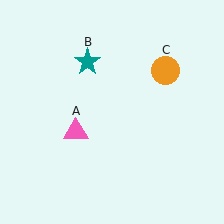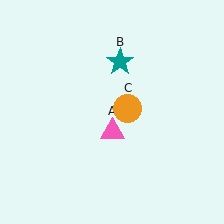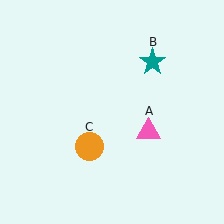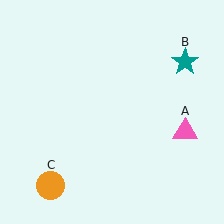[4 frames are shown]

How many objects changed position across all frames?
3 objects changed position: pink triangle (object A), teal star (object B), orange circle (object C).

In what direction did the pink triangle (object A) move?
The pink triangle (object A) moved right.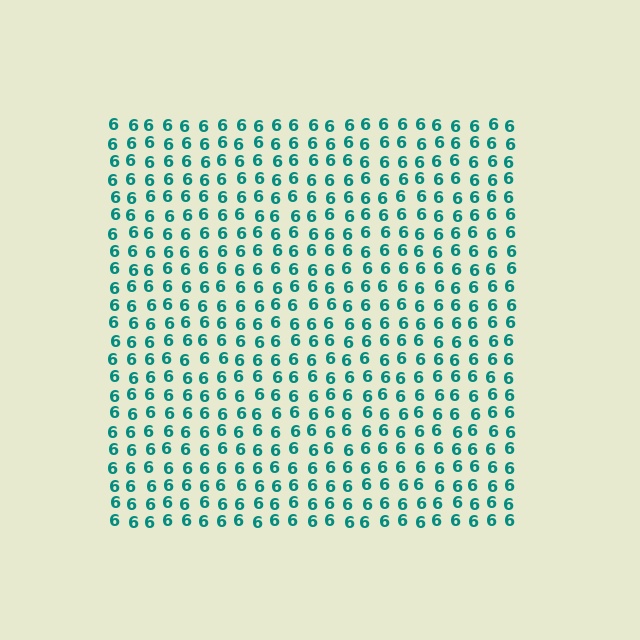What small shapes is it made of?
It is made of small digit 6's.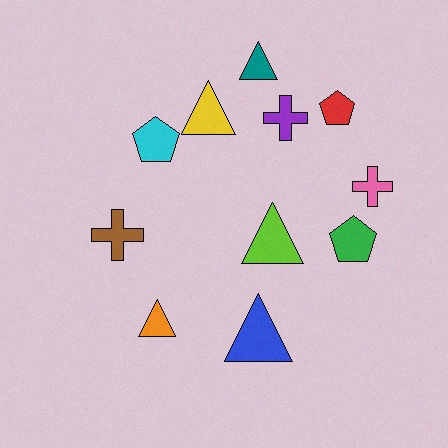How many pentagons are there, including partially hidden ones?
There are 3 pentagons.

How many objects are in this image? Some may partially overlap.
There are 11 objects.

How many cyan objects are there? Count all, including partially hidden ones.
There is 1 cyan object.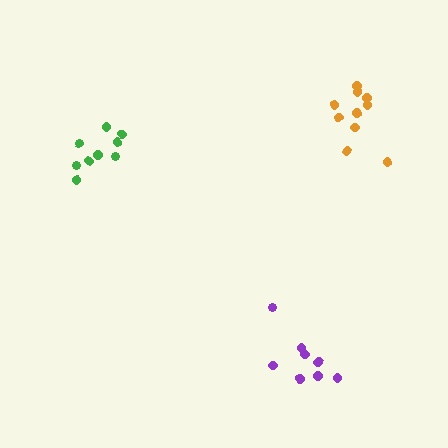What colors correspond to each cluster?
The clusters are colored: green, purple, orange.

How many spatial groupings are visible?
There are 3 spatial groupings.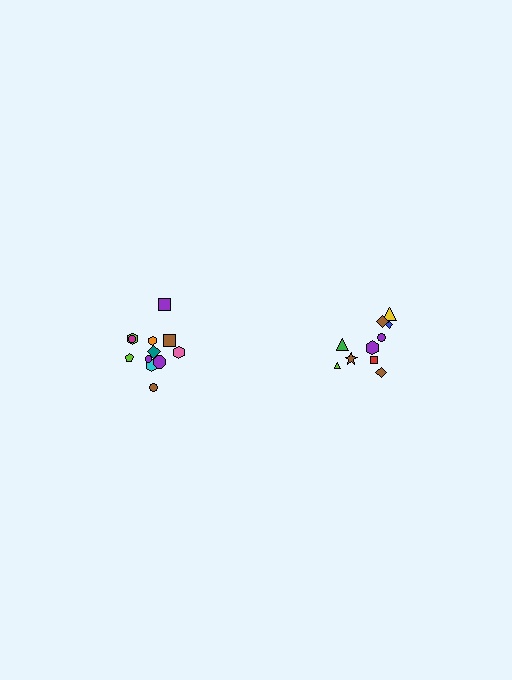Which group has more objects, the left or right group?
The left group.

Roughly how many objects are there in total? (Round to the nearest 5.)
Roughly 20 objects in total.